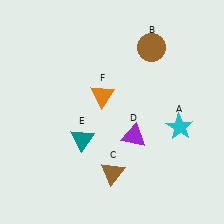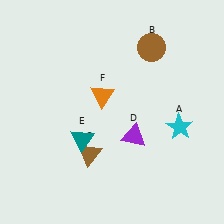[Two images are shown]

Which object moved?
The brown triangle (C) moved left.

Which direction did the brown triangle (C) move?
The brown triangle (C) moved left.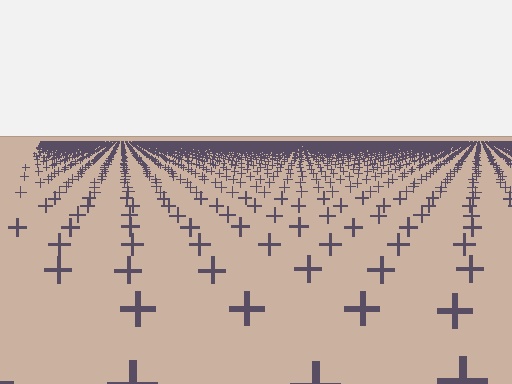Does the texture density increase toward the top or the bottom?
Density increases toward the top.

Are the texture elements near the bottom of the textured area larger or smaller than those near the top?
Larger. Near the bottom, elements are closer to the viewer and appear at a bigger on-screen size.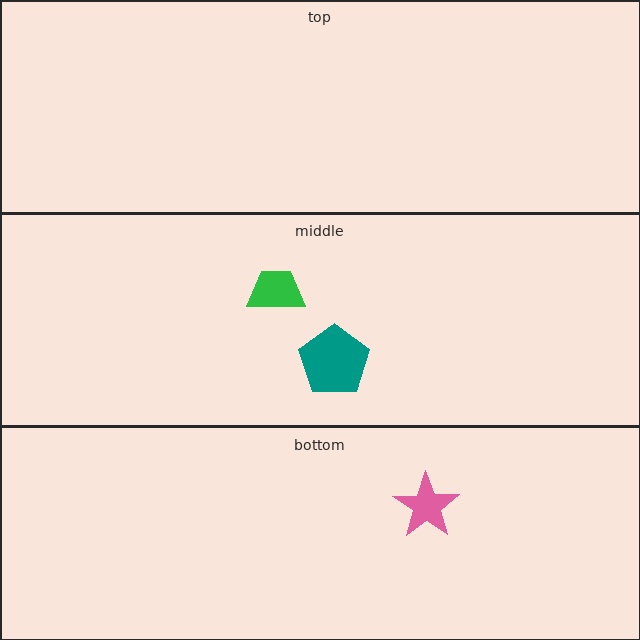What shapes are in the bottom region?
The pink star.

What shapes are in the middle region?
The teal pentagon, the green trapezoid.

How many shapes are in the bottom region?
1.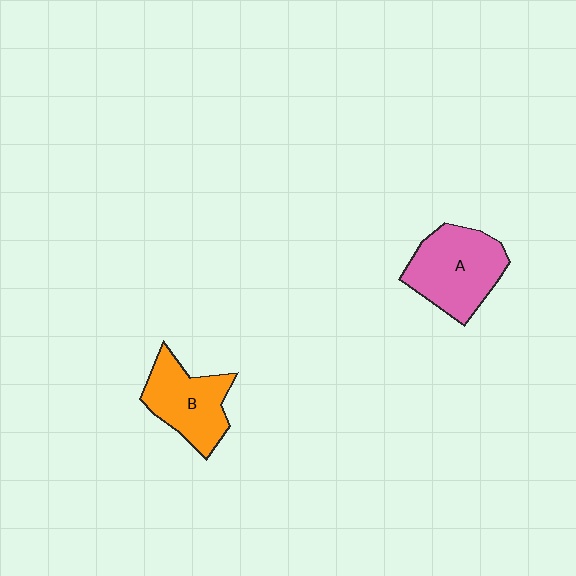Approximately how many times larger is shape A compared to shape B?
Approximately 1.2 times.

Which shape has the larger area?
Shape A (pink).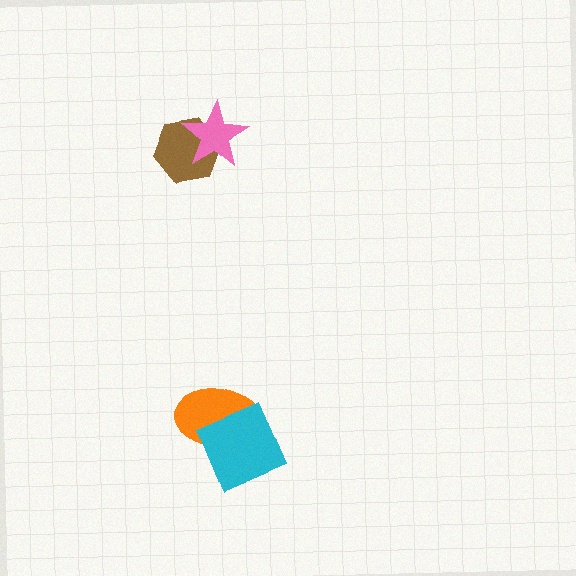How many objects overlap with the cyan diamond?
1 object overlaps with the cyan diamond.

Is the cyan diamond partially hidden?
No, no other shape covers it.